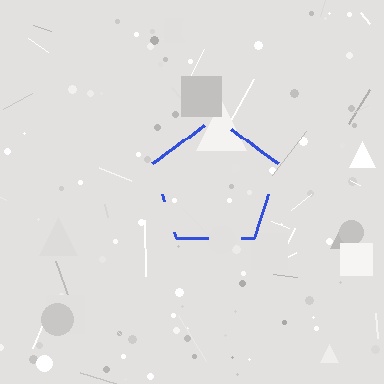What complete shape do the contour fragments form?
The contour fragments form a pentagon.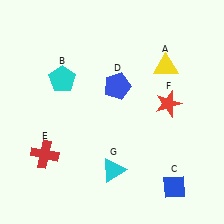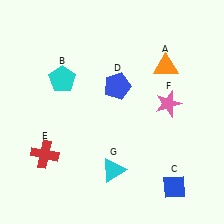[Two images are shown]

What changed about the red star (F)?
In Image 1, F is red. In Image 2, it changed to pink.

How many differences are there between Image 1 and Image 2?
There are 2 differences between the two images.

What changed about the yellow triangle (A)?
In Image 1, A is yellow. In Image 2, it changed to orange.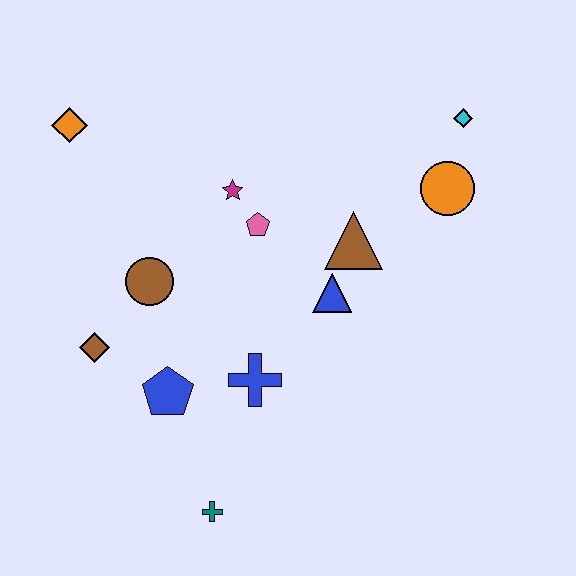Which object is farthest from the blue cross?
The cyan diamond is farthest from the blue cross.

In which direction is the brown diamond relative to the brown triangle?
The brown diamond is to the left of the brown triangle.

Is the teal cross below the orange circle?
Yes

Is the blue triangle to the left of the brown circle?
No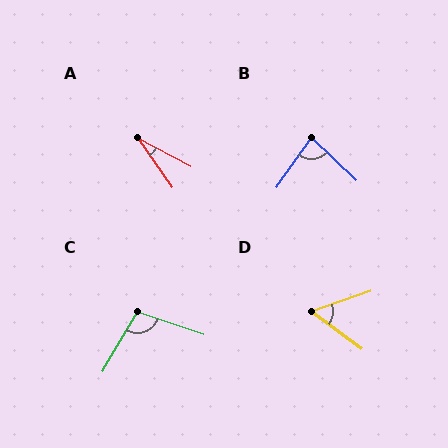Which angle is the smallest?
A, at approximately 27 degrees.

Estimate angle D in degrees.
Approximately 55 degrees.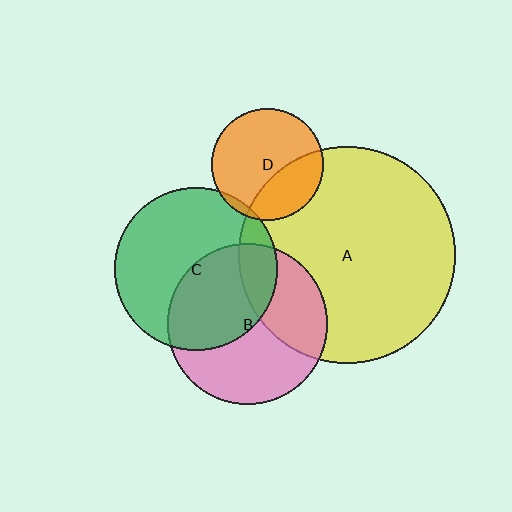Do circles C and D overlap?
Yes.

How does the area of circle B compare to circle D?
Approximately 2.1 times.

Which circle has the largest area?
Circle A (yellow).